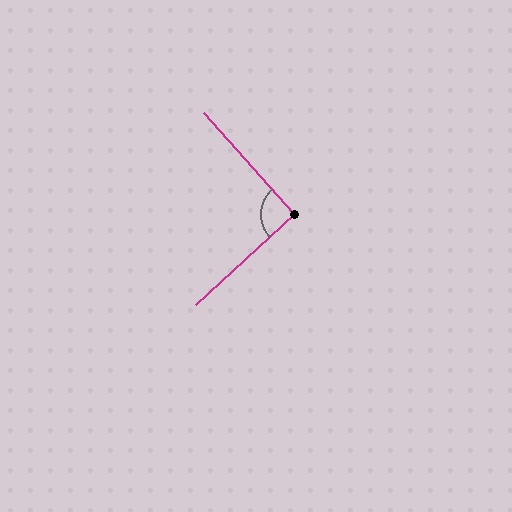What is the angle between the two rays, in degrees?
Approximately 91 degrees.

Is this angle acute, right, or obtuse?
It is approximately a right angle.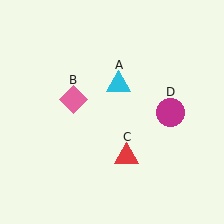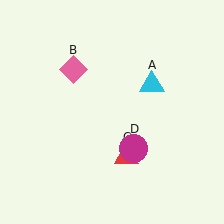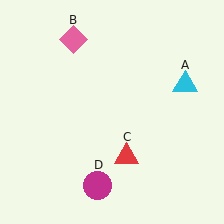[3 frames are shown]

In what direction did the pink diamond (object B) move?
The pink diamond (object B) moved up.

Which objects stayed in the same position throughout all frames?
Red triangle (object C) remained stationary.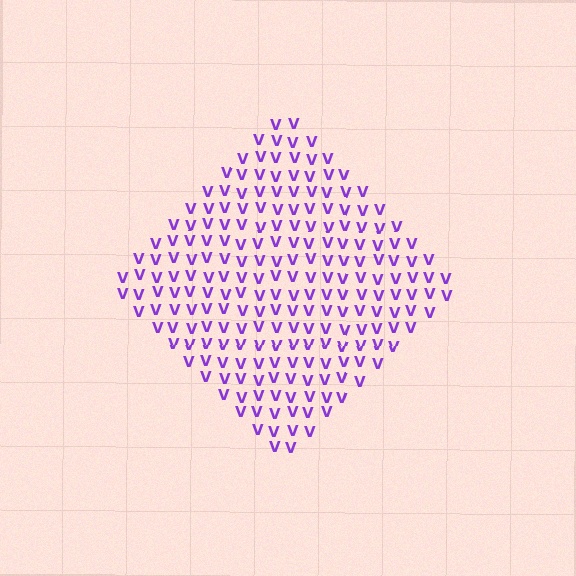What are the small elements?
The small elements are letter V's.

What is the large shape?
The large shape is a diamond.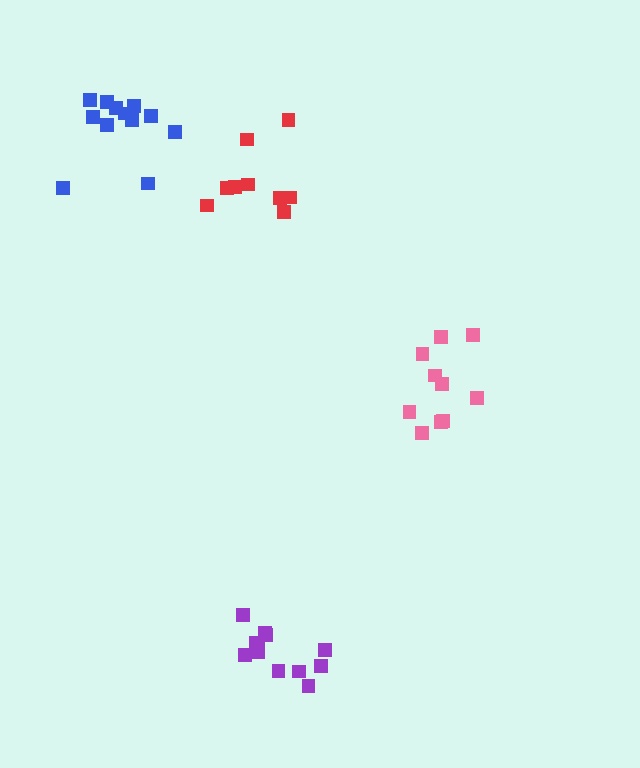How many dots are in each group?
Group 1: 12 dots, Group 2: 9 dots, Group 3: 10 dots, Group 4: 12 dots (43 total).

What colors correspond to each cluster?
The clusters are colored: blue, red, pink, purple.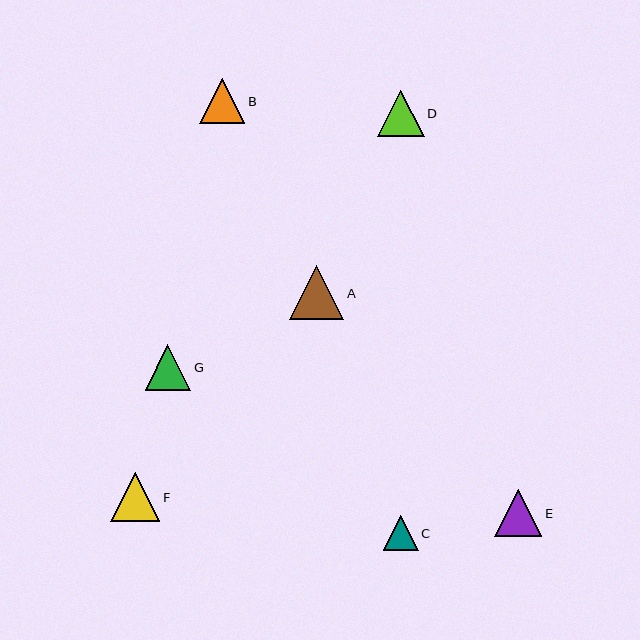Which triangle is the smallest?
Triangle C is the smallest with a size of approximately 35 pixels.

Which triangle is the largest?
Triangle A is the largest with a size of approximately 54 pixels.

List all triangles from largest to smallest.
From largest to smallest: A, F, E, D, G, B, C.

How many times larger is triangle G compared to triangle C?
Triangle G is approximately 1.3 times the size of triangle C.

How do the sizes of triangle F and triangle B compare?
Triangle F and triangle B are approximately the same size.